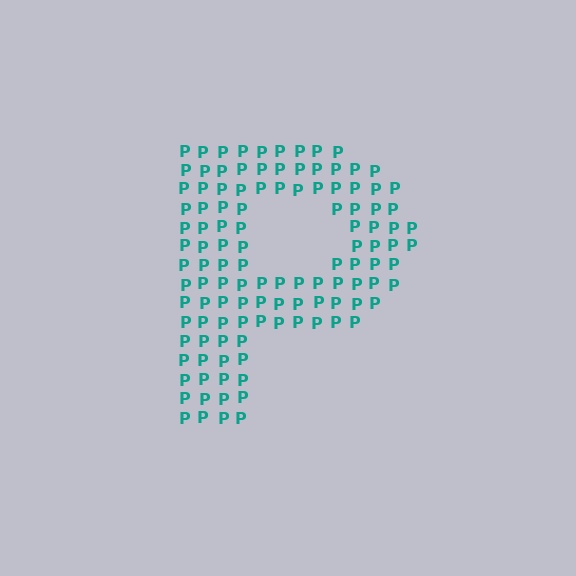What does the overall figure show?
The overall figure shows the letter P.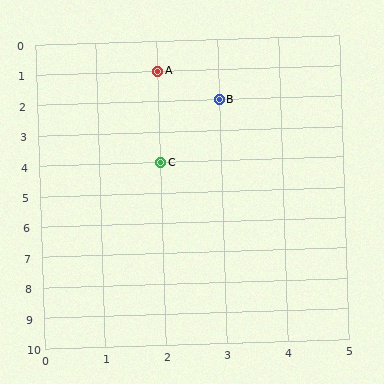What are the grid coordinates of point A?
Point A is at grid coordinates (2, 1).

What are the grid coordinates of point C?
Point C is at grid coordinates (2, 4).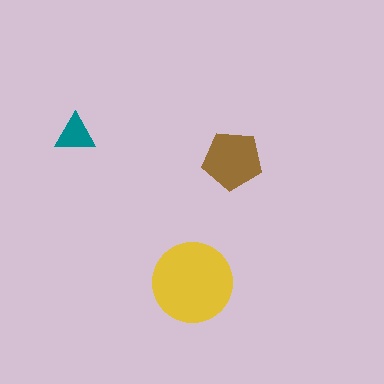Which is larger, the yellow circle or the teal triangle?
The yellow circle.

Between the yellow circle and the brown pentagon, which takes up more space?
The yellow circle.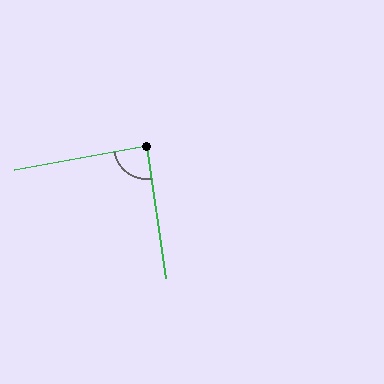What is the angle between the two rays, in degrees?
Approximately 88 degrees.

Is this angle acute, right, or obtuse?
It is approximately a right angle.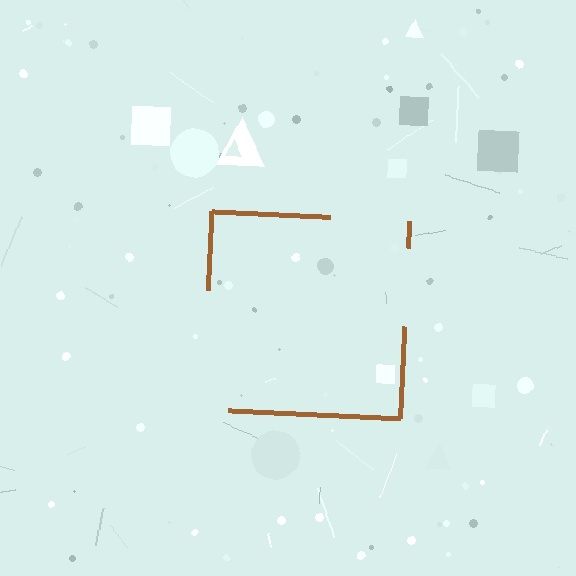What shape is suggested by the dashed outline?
The dashed outline suggests a square.